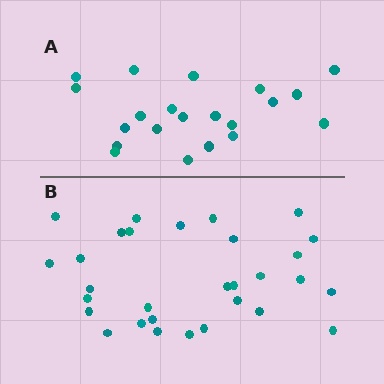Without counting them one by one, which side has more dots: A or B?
Region B (the bottom region) has more dots.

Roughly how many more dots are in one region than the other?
Region B has roughly 8 or so more dots than region A.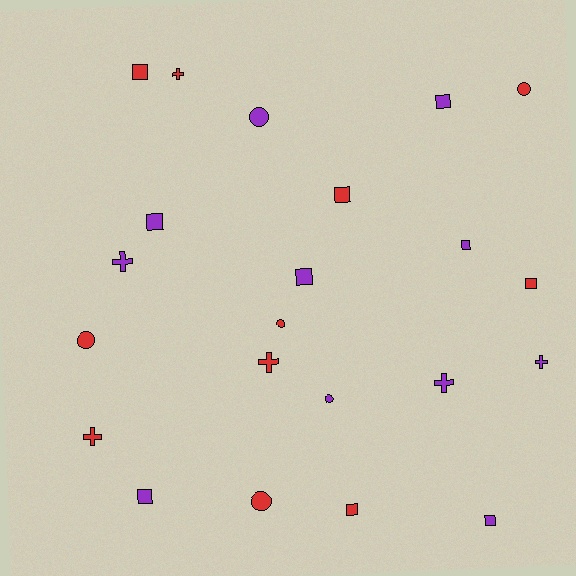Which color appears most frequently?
Purple, with 11 objects.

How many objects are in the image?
There are 22 objects.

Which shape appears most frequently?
Square, with 10 objects.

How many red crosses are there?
There are 3 red crosses.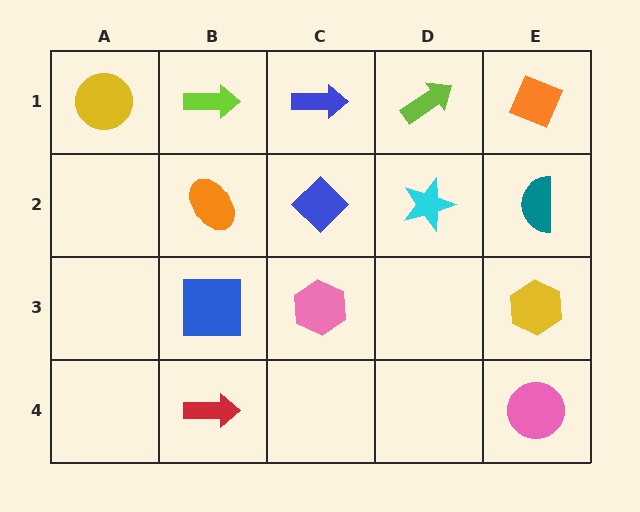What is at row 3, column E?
A yellow hexagon.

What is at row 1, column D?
A lime arrow.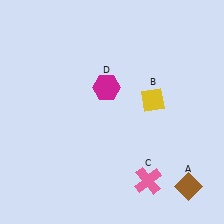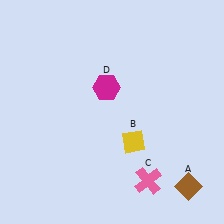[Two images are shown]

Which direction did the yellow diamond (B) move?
The yellow diamond (B) moved down.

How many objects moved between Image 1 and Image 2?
1 object moved between the two images.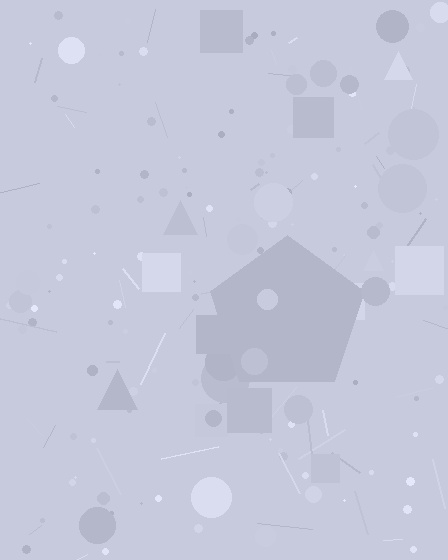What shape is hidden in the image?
A pentagon is hidden in the image.